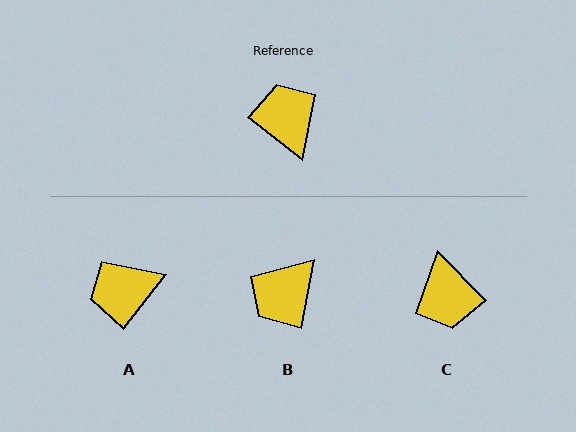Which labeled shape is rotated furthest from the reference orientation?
C, about 172 degrees away.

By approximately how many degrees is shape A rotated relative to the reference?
Approximately 89 degrees counter-clockwise.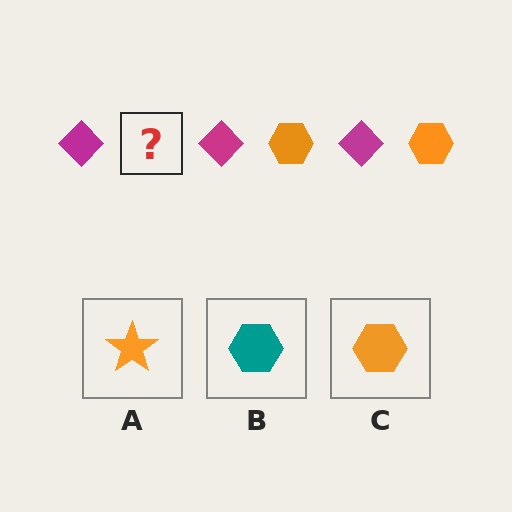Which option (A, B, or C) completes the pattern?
C.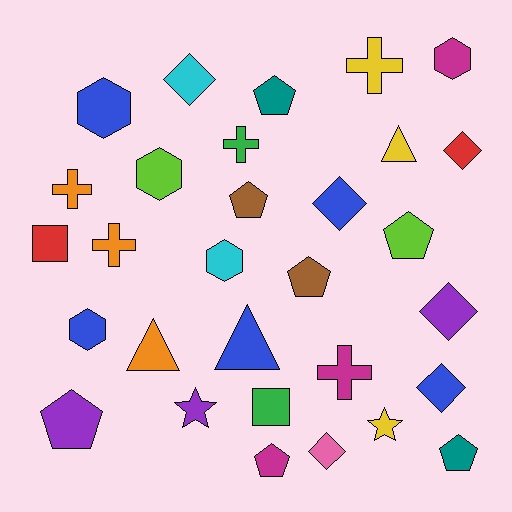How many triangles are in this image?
There are 3 triangles.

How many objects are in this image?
There are 30 objects.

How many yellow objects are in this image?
There are 3 yellow objects.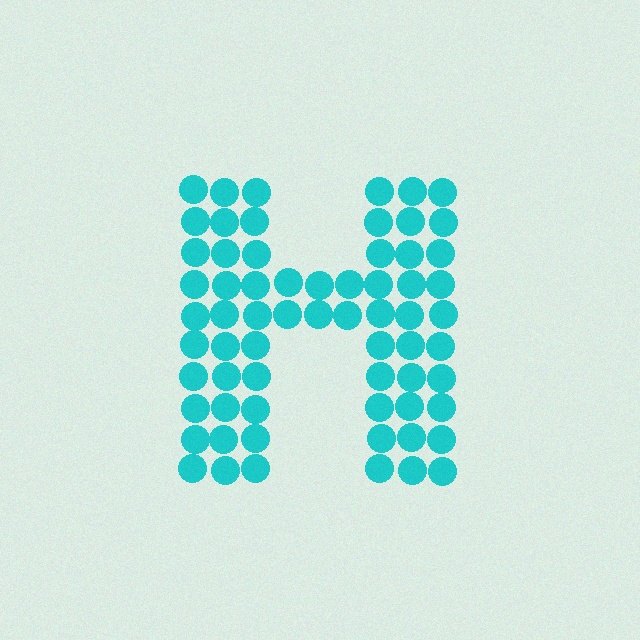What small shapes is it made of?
It is made of small circles.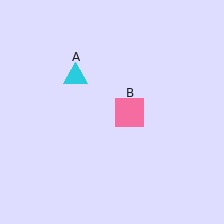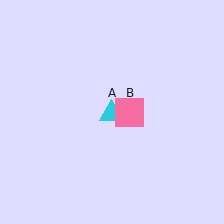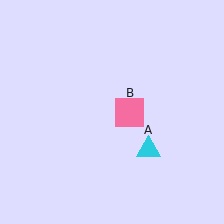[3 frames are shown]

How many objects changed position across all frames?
1 object changed position: cyan triangle (object A).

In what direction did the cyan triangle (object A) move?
The cyan triangle (object A) moved down and to the right.